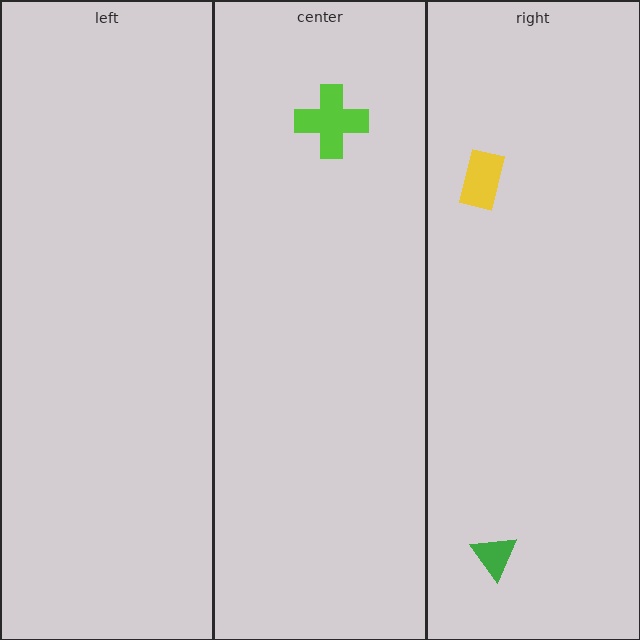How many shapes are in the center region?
1.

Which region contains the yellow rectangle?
The right region.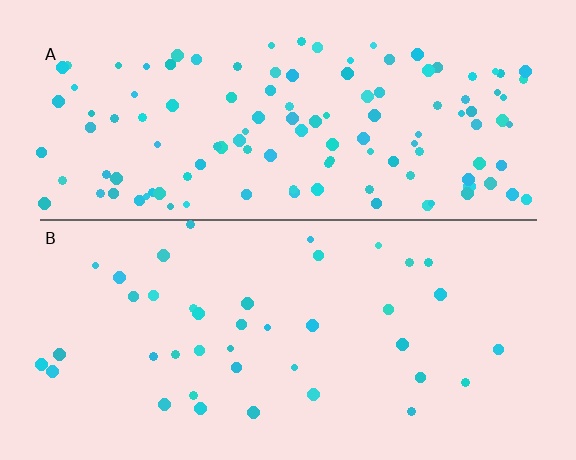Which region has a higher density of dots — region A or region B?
A (the top).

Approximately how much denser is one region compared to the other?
Approximately 3.0× — region A over region B.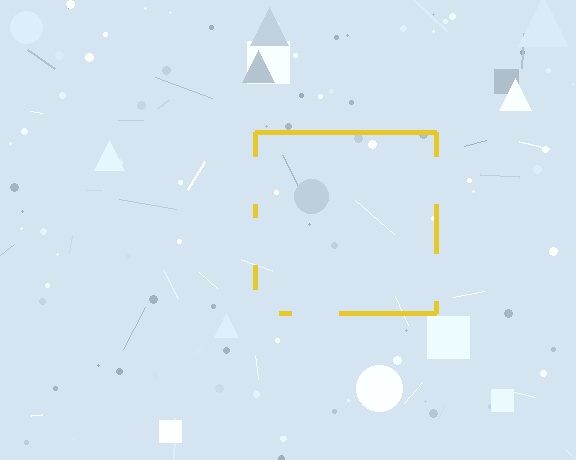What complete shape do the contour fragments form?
The contour fragments form a square.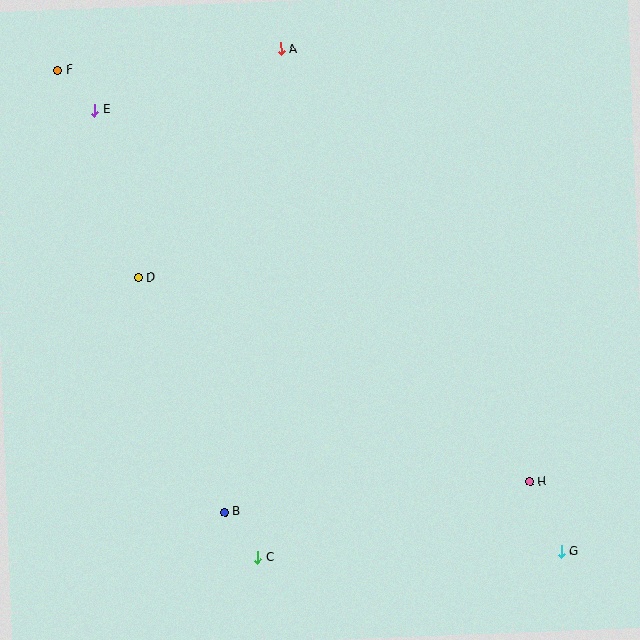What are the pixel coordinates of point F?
Point F is at (58, 70).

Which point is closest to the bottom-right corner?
Point G is closest to the bottom-right corner.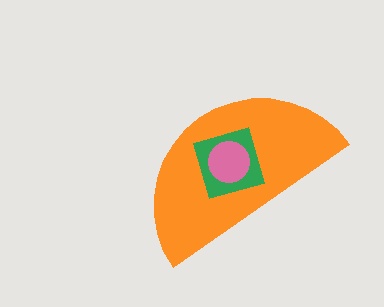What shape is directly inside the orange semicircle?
The green diamond.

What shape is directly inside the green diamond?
The pink circle.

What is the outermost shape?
The orange semicircle.